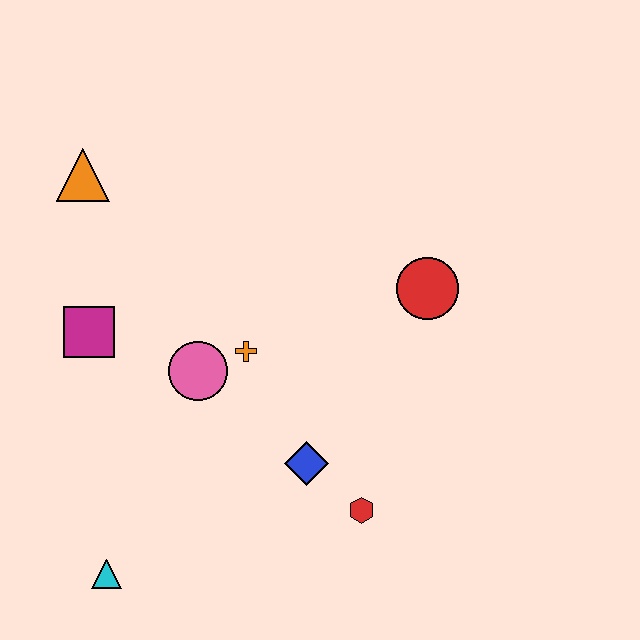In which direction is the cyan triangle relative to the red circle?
The cyan triangle is to the left of the red circle.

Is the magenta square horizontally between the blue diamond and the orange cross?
No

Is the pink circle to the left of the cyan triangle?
No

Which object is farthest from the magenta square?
The red circle is farthest from the magenta square.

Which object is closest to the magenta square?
The pink circle is closest to the magenta square.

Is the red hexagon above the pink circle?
No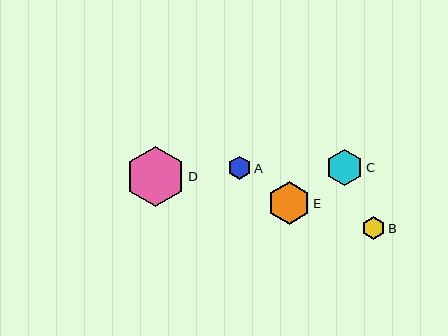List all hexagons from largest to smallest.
From largest to smallest: D, E, C, A, B.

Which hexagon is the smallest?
Hexagon B is the smallest with a size of approximately 23 pixels.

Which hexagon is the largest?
Hexagon D is the largest with a size of approximately 60 pixels.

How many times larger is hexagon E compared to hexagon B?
Hexagon E is approximately 1.9 times the size of hexagon B.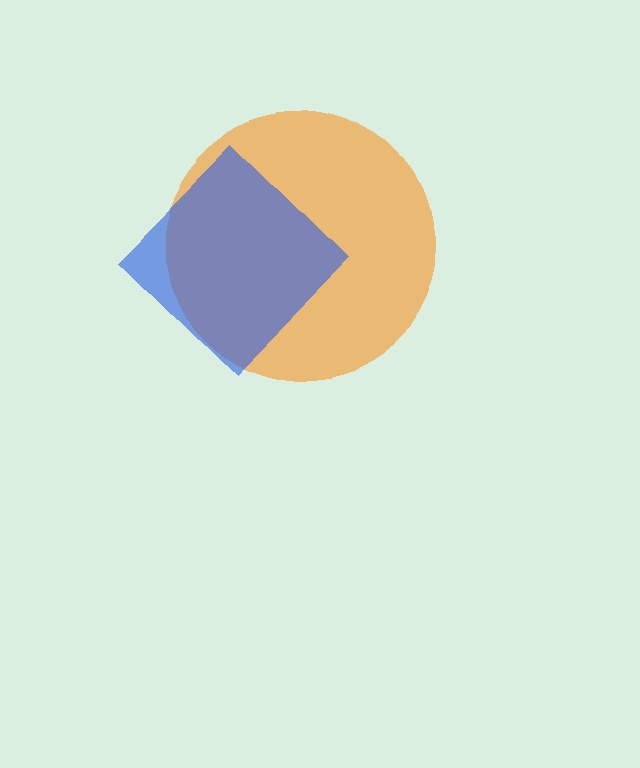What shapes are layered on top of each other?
The layered shapes are: an orange circle, a blue diamond.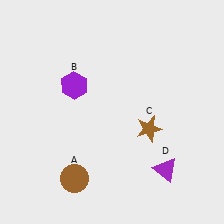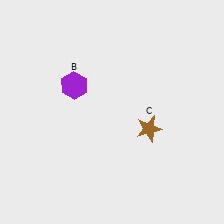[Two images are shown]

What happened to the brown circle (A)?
The brown circle (A) was removed in Image 2. It was in the bottom-left area of Image 1.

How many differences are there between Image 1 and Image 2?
There are 2 differences between the two images.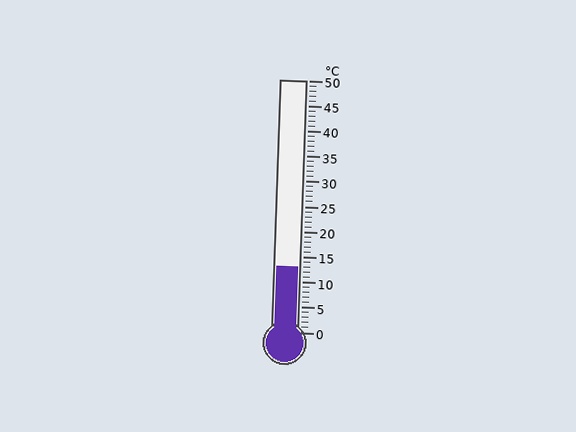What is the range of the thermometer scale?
The thermometer scale ranges from 0°C to 50°C.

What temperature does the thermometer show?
The thermometer shows approximately 13°C.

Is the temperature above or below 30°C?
The temperature is below 30°C.